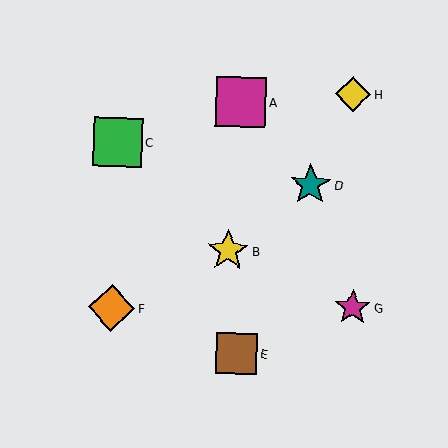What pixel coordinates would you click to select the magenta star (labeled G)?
Click at (353, 307) to select the magenta star G.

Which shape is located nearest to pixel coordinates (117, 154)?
The green square (labeled C) at (118, 142) is nearest to that location.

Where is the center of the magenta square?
The center of the magenta square is at (241, 102).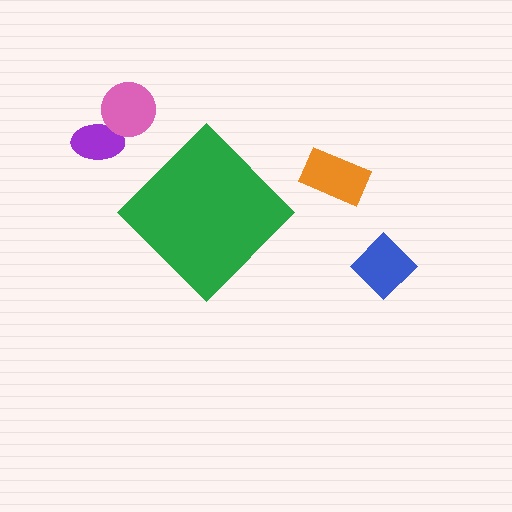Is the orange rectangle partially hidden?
No, the orange rectangle is fully visible.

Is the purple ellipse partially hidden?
No, the purple ellipse is fully visible.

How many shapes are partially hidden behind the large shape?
0 shapes are partially hidden.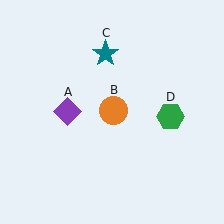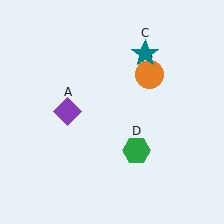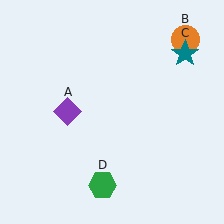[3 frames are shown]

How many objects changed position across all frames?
3 objects changed position: orange circle (object B), teal star (object C), green hexagon (object D).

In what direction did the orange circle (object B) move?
The orange circle (object B) moved up and to the right.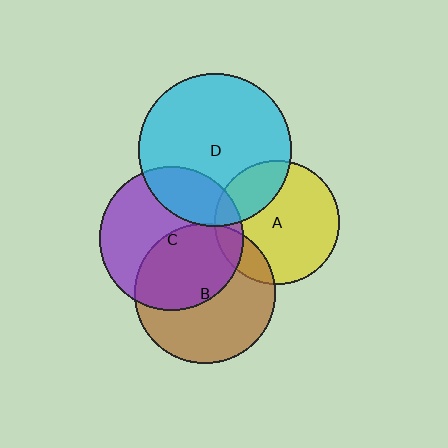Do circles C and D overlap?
Yes.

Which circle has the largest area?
Circle D (cyan).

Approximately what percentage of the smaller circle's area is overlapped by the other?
Approximately 25%.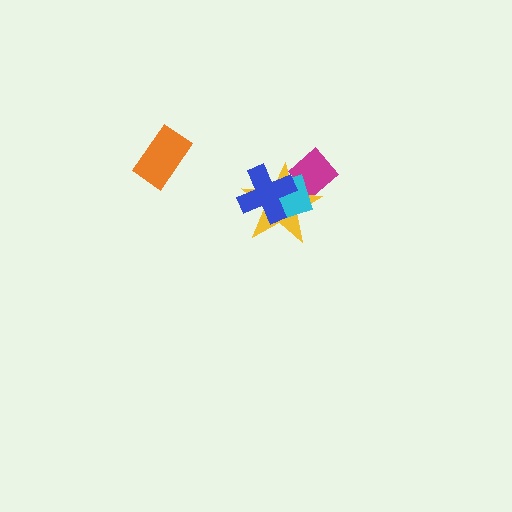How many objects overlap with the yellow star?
3 objects overlap with the yellow star.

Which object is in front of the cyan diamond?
The blue cross is in front of the cyan diamond.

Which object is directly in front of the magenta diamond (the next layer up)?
The yellow star is directly in front of the magenta diamond.